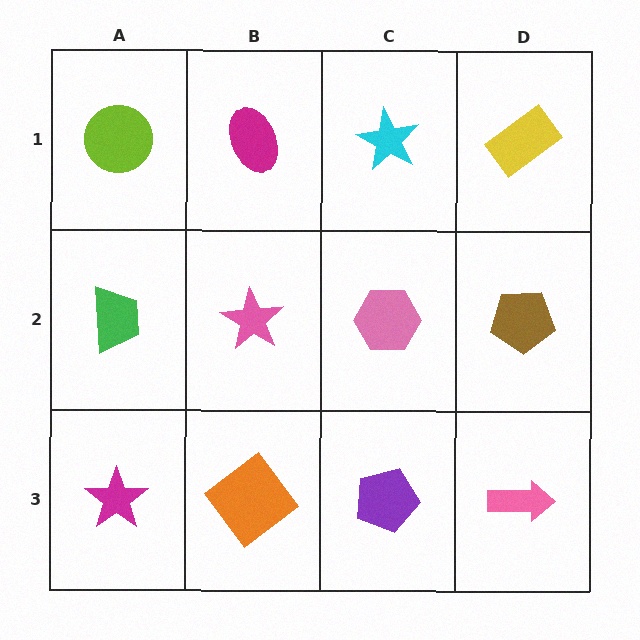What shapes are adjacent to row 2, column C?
A cyan star (row 1, column C), a purple pentagon (row 3, column C), a pink star (row 2, column B), a brown pentagon (row 2, column D).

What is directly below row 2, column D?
A pink arrow.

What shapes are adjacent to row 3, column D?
A brown pentagon (row 2, column D), a purple pentagon (row 3, column C).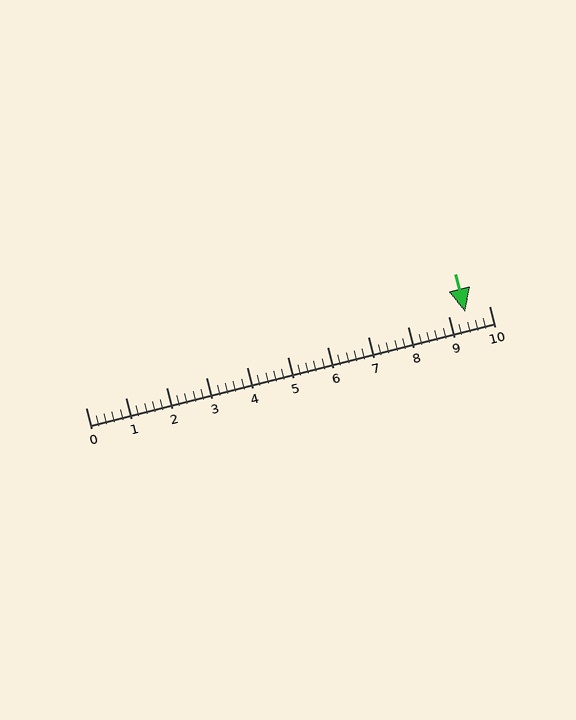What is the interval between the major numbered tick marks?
The major tick marks are spaced 1 units apart.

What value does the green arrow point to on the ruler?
The green arrow points to approximately 9.4.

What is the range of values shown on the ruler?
The ruler shows values from 0 to 10.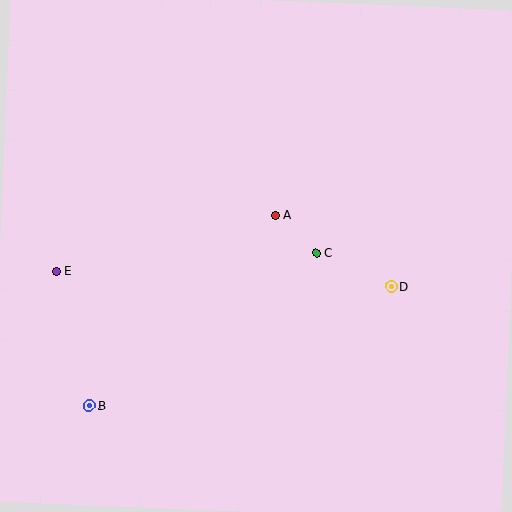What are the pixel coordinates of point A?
Point A is at (275, 215).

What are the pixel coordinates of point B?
Point B is at (90, 405).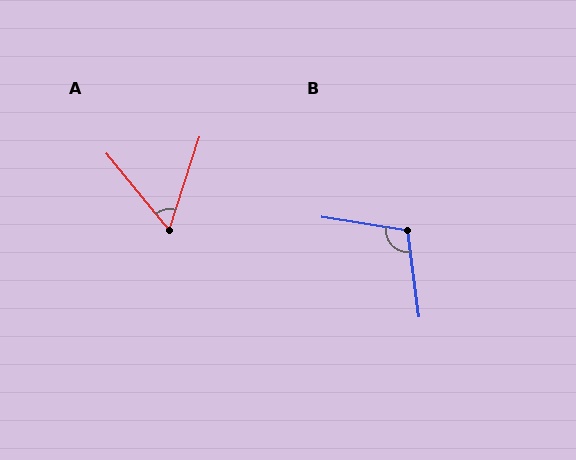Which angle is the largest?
B, at approximately 107 degrees.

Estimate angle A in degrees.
Approximately 57 degrees.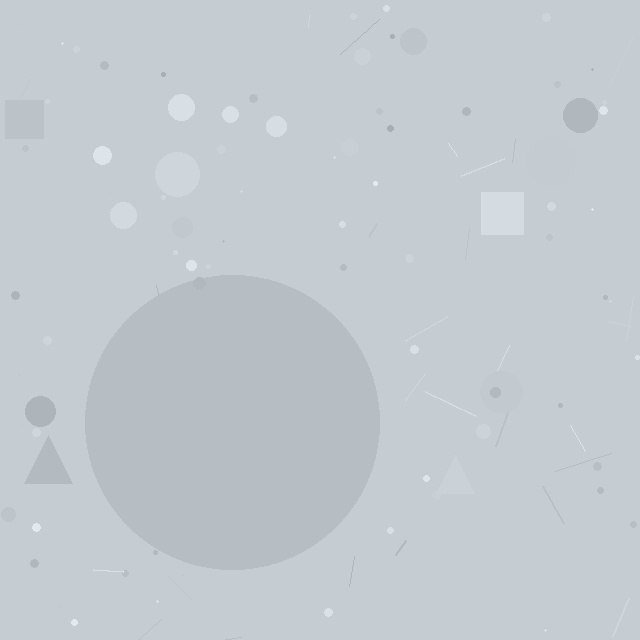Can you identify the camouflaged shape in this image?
The camouflaged shape is a circle.